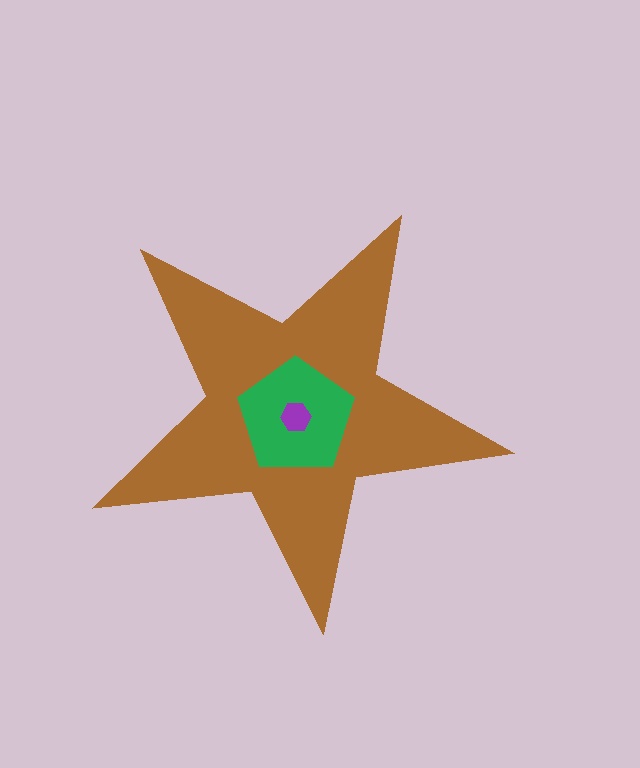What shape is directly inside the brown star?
The green pentagon.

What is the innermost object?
The purple hexagon.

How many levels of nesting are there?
3.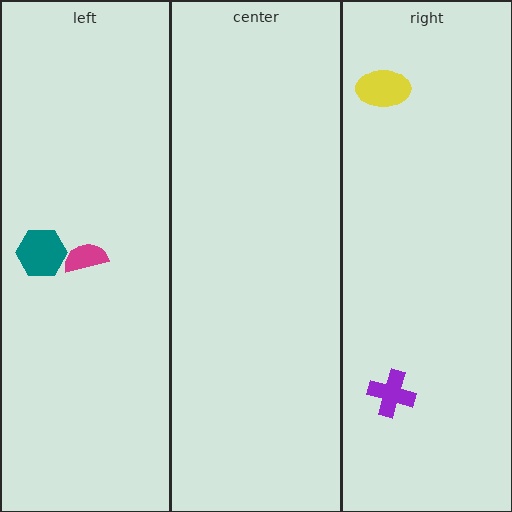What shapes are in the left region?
The magenta semicircle, the teal hexagon.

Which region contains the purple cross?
The right region.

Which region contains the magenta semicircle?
The left region.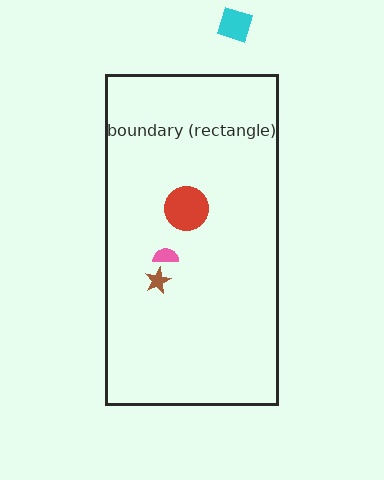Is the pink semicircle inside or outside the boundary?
Inside.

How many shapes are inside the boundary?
3 inside, 1 outside.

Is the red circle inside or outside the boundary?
Inside.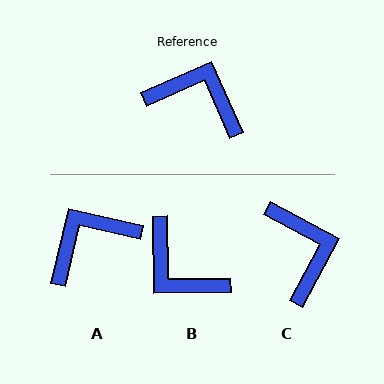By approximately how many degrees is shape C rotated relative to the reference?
Approximately 52 degrees clockwise.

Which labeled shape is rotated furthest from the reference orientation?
B, about 156 degrees away.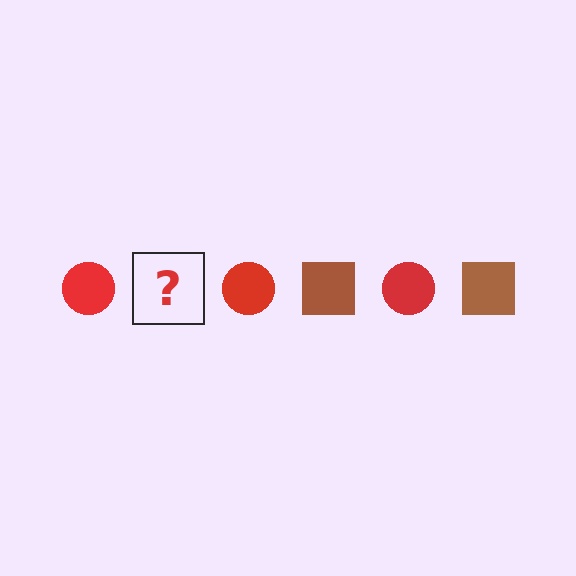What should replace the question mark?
The question mark should be replaced with a brown square.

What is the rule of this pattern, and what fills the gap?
The rule is that the pattern alternates between red circle and brown square. The gap should be filled with a brown square.